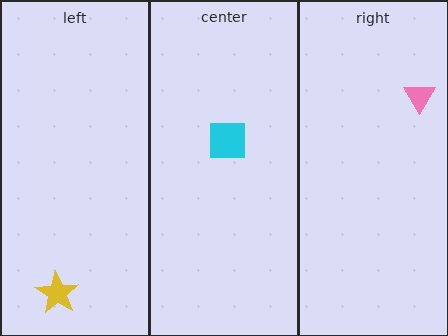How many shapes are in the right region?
1.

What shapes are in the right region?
The pink triangle.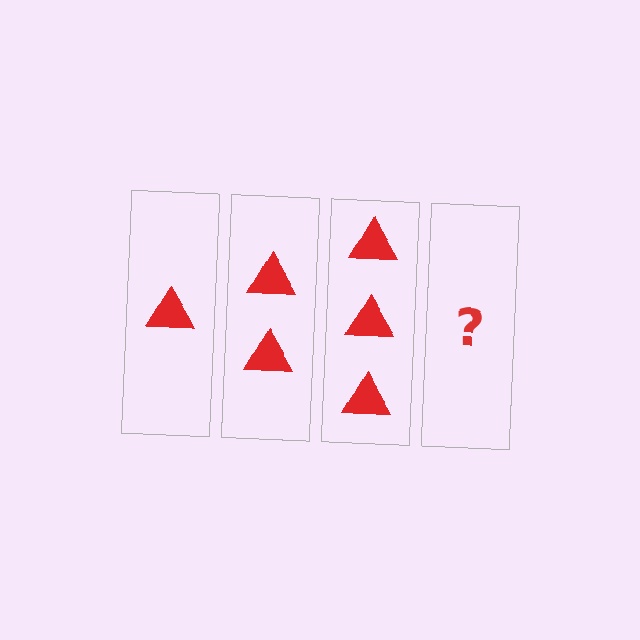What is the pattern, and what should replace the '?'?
The pattern is that each step adds one more triangle. The '?' should be 4 triangles.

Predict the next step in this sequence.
The next step is 4 triangles.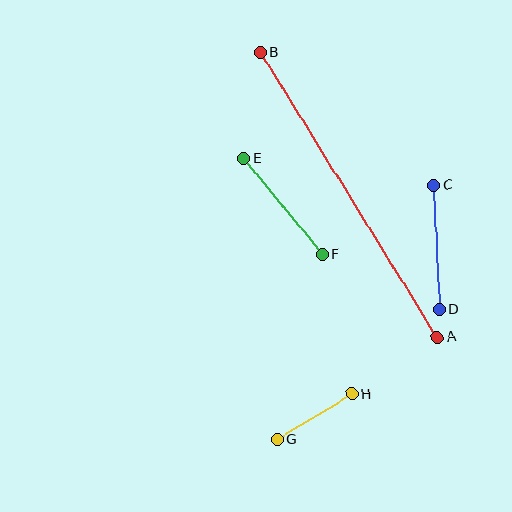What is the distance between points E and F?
The distance is approximately 124 pixels.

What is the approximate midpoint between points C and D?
The midpoint is at approximately (436, 247) pixels.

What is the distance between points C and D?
The distance is approximately 125 pixels.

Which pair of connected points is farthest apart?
Points A and B are farthest apart.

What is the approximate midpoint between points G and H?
The midpoint is at approximately (315, 417) pixels.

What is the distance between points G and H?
The distance is approximately 87 pixels.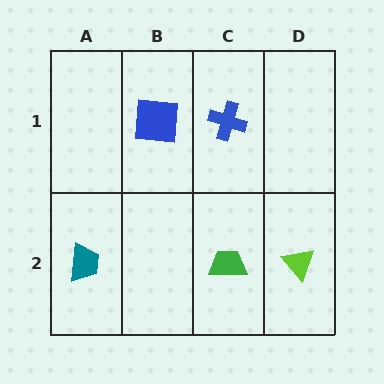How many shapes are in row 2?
3 shapes.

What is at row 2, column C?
A green trapezoid.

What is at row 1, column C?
A blue cross.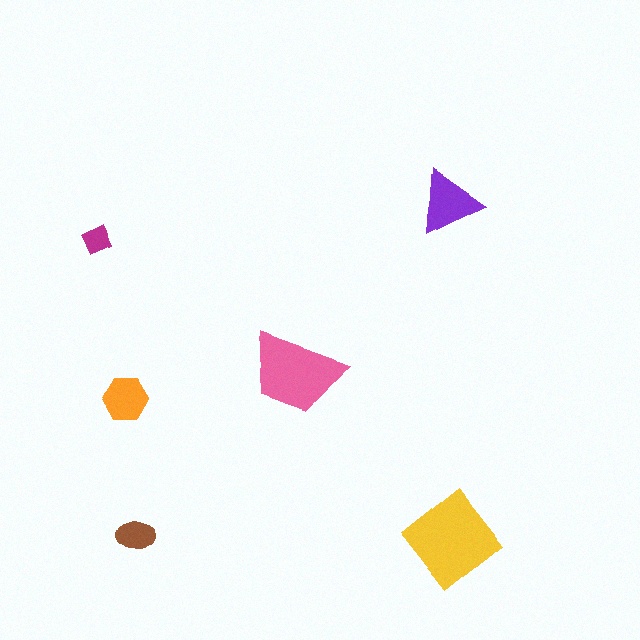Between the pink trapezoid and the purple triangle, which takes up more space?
The pink trapezoid.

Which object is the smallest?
The magenta diamond.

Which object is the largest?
The yellow diamond.